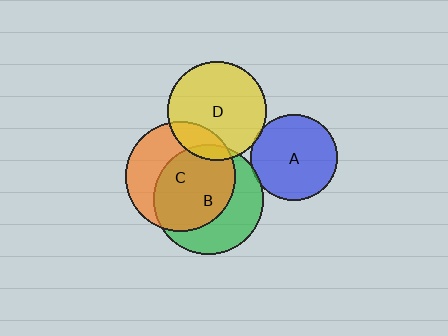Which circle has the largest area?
Circle C (orange).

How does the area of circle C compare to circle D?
Approximately 1.2 times.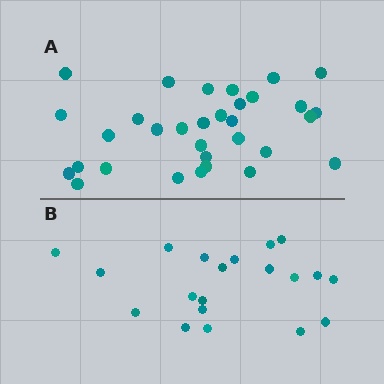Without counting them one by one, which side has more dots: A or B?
Region A (the top region) has more dots.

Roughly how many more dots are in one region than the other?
Region A has roughly 12 or so more dots than region B.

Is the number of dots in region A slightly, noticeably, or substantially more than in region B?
Region A has substantially more. The ratio is roughly 1.6 to 1.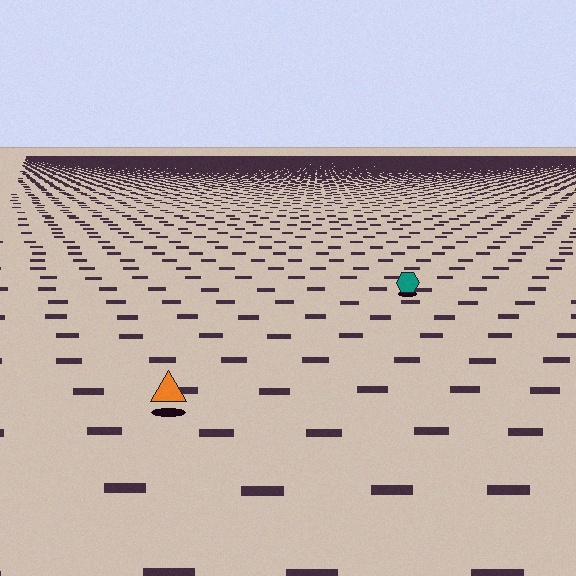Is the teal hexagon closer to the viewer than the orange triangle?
No. The orange triangle is closer — you can tell from the texture gradient: the ground texture is coarser near it.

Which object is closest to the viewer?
The orange triangle is closest. The texture marks near it are larger and more spread out.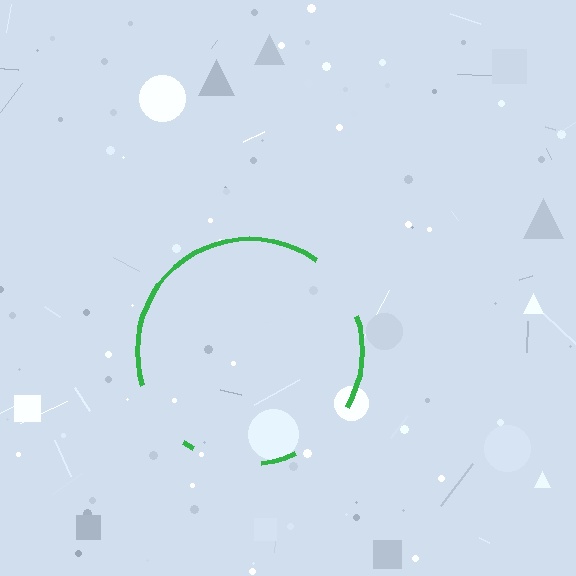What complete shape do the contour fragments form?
The contour fragments form a circle.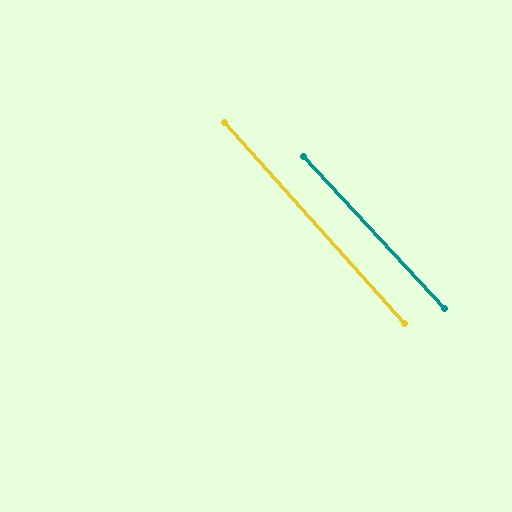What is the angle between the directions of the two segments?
Approximately 1 degree.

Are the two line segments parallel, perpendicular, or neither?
Parallel — their directions differ by only 0.9°.